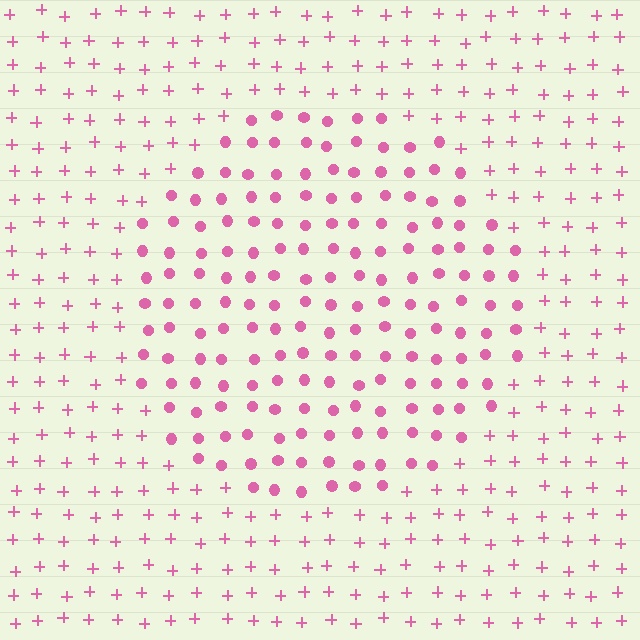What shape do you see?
I see a circle.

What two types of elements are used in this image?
The image uses circles inside the circle region and plus signs outside it.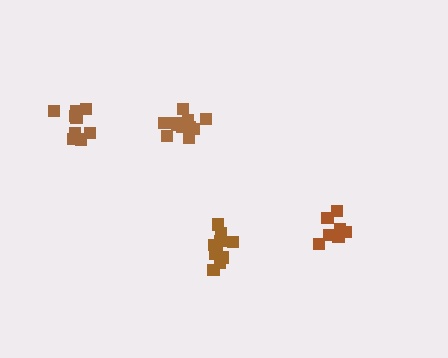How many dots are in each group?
Group 1: 10 dots, Group 2: 11 dots, Group 3: 7 dots, Group 4: 9 dots (37 total).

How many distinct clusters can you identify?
There are 4 distinct clusters.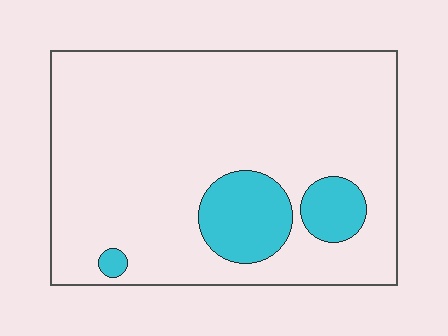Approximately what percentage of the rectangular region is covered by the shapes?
Approximately 15%.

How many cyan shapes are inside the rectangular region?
3.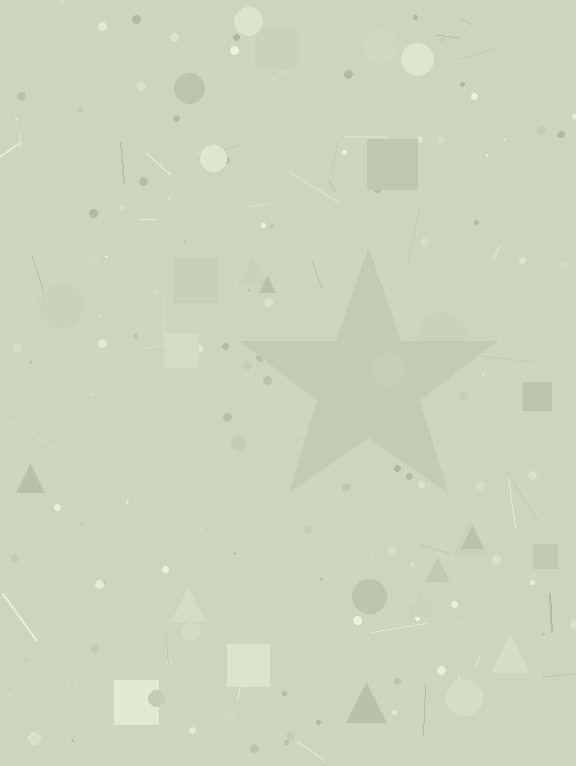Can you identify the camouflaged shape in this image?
The camouflaged shape is a star.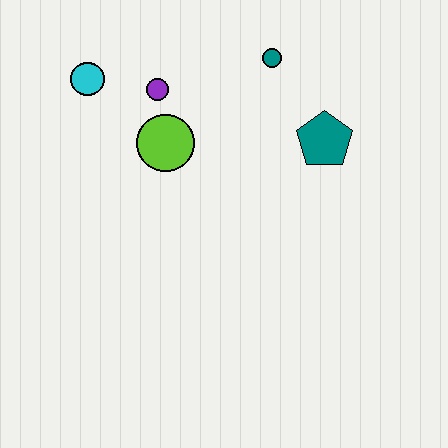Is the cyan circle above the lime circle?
Yes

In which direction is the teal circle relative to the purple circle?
The teal circle is to the right of the purple circle.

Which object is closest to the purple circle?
The lime circle is closest to the purple circle.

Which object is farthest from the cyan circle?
The teal pentagon is farthest from the cyan circle.